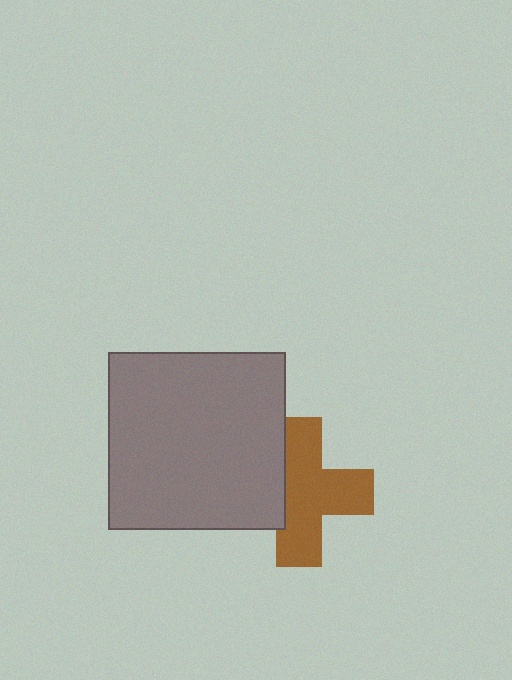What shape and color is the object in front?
The object in front is a gray square.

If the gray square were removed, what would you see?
You would see the complete brown cross.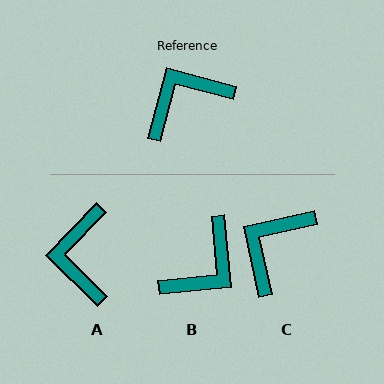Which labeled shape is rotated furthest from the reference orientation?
B, about 160 degrees away.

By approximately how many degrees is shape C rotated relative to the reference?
Approximately 27 degrees counter-clockwise.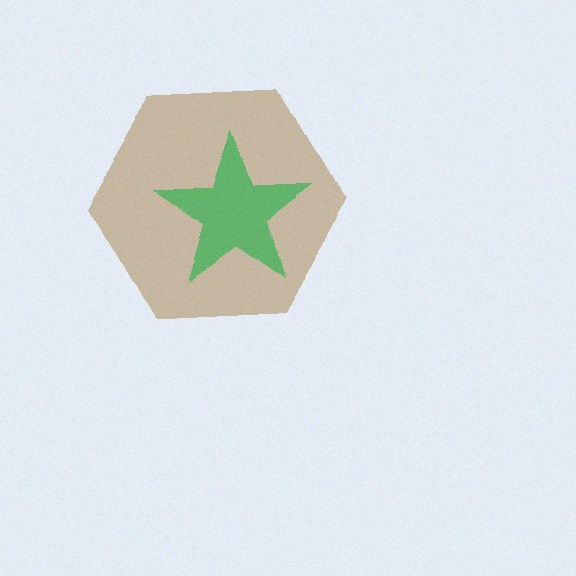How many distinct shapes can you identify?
There are 2 distinct shapes: a brown hexagon, a green star.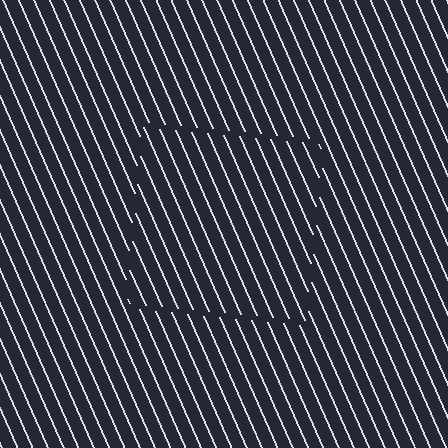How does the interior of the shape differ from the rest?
The interior of the shape contains the same grating, shifted by half a period — the contour is defined by the phase discontinuity where line-ends from the inner and outer gratings abut.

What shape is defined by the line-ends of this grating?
An illusory square. The interior of the shape contains the same grating, shifted by half a period — the contour is defined by the phase discontinuity where line-ends from the inner and outer gratings abut.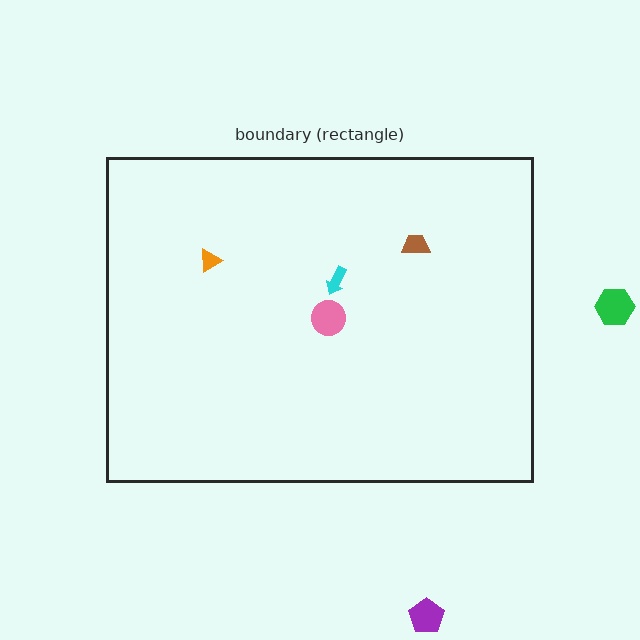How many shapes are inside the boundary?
4 inside, 2 outside.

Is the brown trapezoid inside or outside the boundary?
Inside.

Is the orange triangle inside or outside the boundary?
Inside.